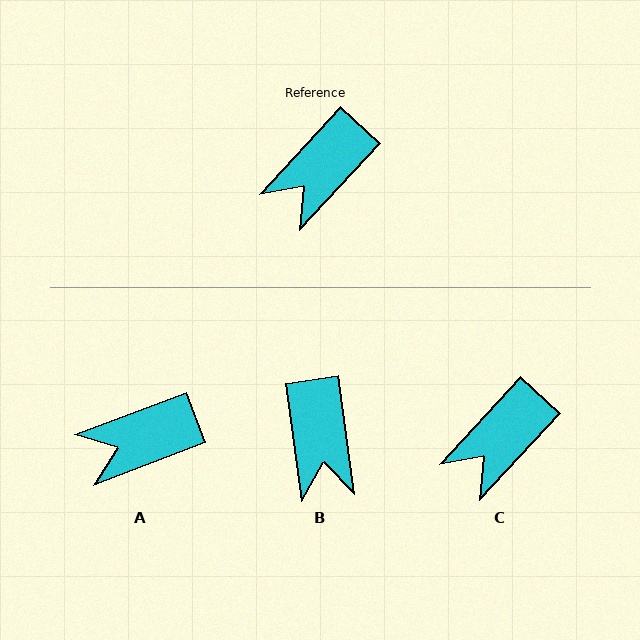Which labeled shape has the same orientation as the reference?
C.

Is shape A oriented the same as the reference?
No, it is off by about 26 degrees.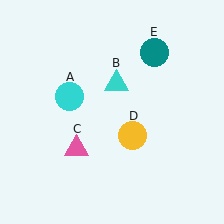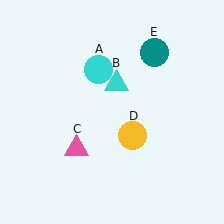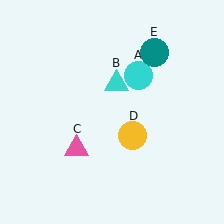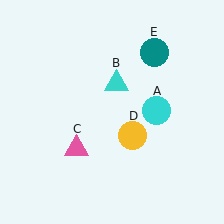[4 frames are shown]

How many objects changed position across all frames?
1 object changed position: cyan circle (object A).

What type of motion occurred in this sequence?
The cyan circle (object A) rotated clockwise around the center of the scene.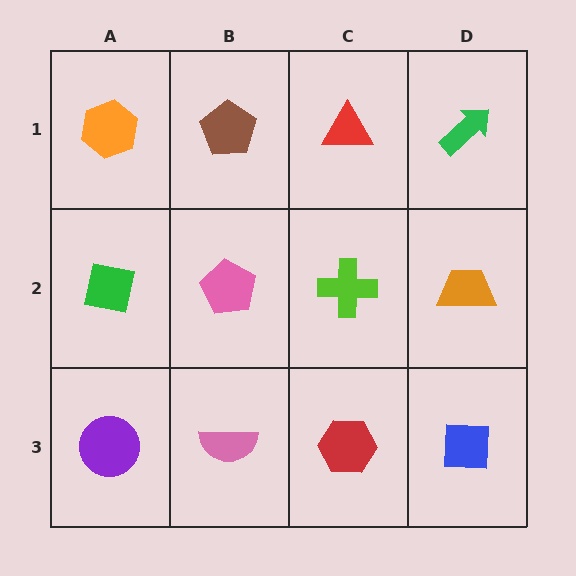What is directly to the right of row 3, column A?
A pink semicircle.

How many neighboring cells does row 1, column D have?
2.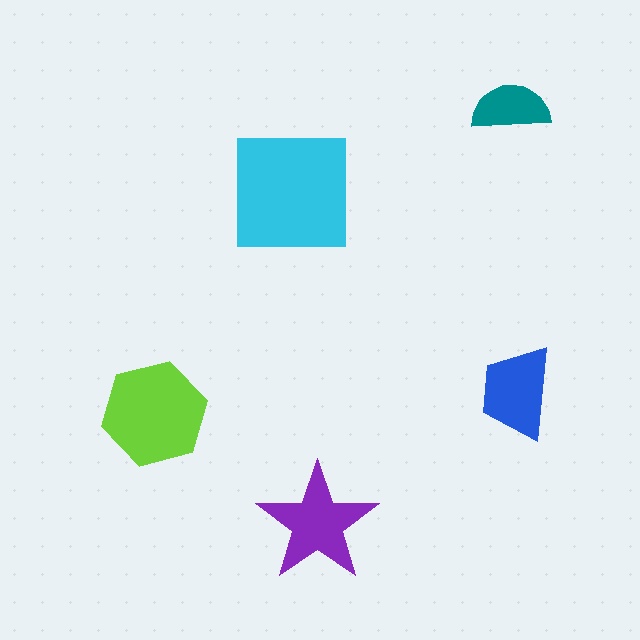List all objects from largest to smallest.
The cyan square, the lime hexagon, the purple star, the blue trapezoid, the teal semicircle.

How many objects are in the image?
There are 5 objects in the image.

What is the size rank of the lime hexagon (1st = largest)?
2nd.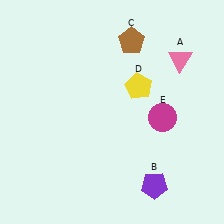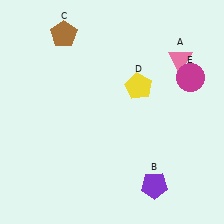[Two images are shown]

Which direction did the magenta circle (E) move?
The magenta circle (E) moved up.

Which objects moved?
The objects that moved are: the brown pentagon (C), the magenta circle (E).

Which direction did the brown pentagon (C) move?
The brown pentagon (C) moved left.